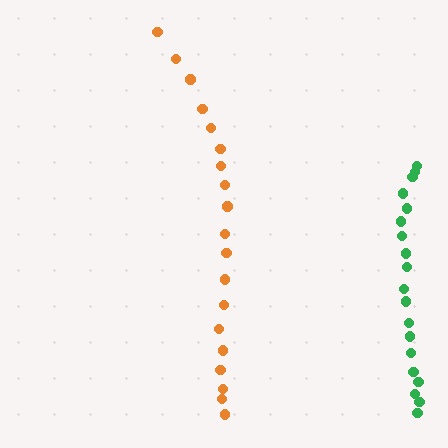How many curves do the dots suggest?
There are 2 distinct paths.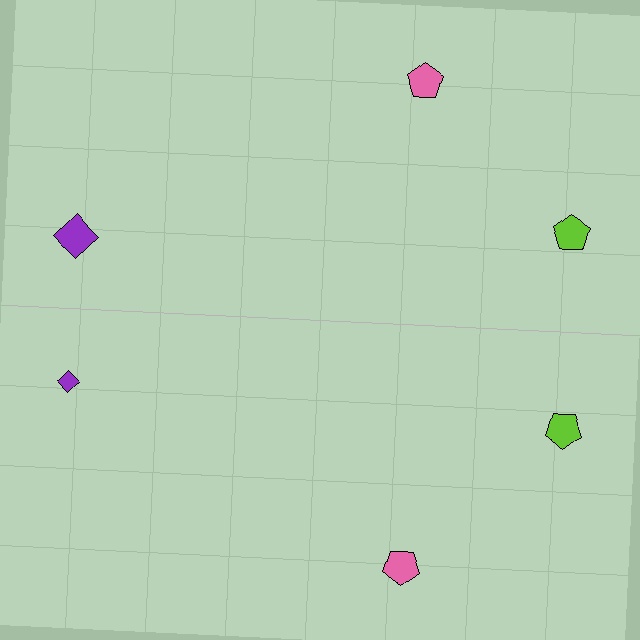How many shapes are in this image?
There are 6 shapes in this image.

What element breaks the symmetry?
The purple diamond on the bottom side has a different size than its mirror counterpart.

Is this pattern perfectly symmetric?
No, the pattern is not perfectly symmetric. The purple diamond on the bottom side has a different size than its mirror counterpart.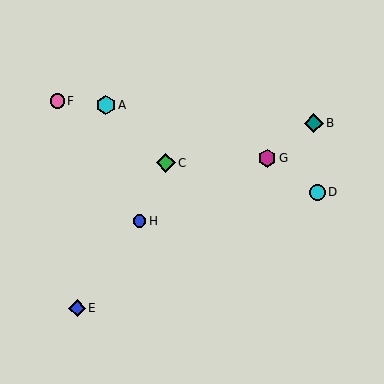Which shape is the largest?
The green diamond (labeled C) is the largest.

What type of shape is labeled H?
Shape H is a blue circle.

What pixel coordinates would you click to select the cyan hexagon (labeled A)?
Click at (106, 105) to select the cyan hexagon A.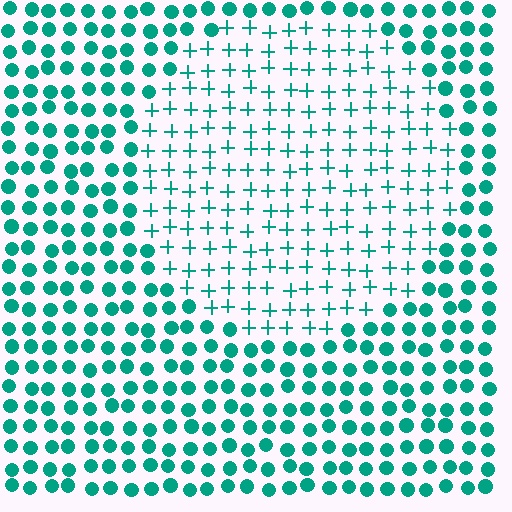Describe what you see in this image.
The image is filled with small teal elements arranged in a uniform grid. A circle-shaped region contains plus signs, while the surrounding area contains circles. The boundary is defined purely by the change in element shape.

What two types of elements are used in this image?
The image uses plus signs inside the circle region and circles outside it.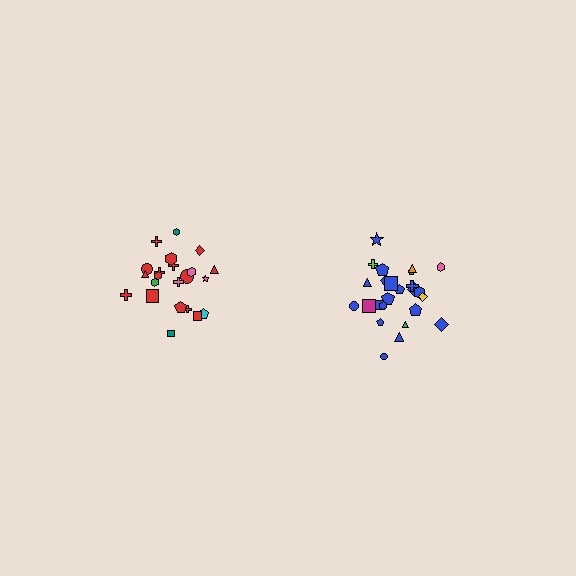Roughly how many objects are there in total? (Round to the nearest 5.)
Roughly 45 objects in total.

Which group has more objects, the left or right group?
The right group.